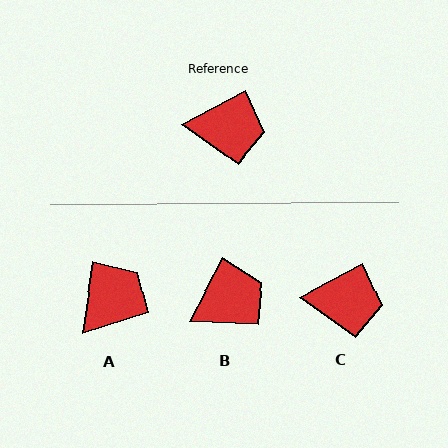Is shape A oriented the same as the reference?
No, it is off by about 52 degrees.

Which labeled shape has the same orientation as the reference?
C.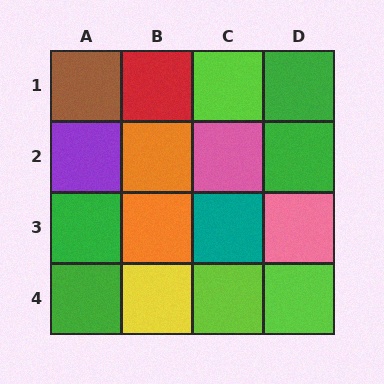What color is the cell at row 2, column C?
Pink.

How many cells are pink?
2 cells are pink.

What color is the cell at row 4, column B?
Yellow.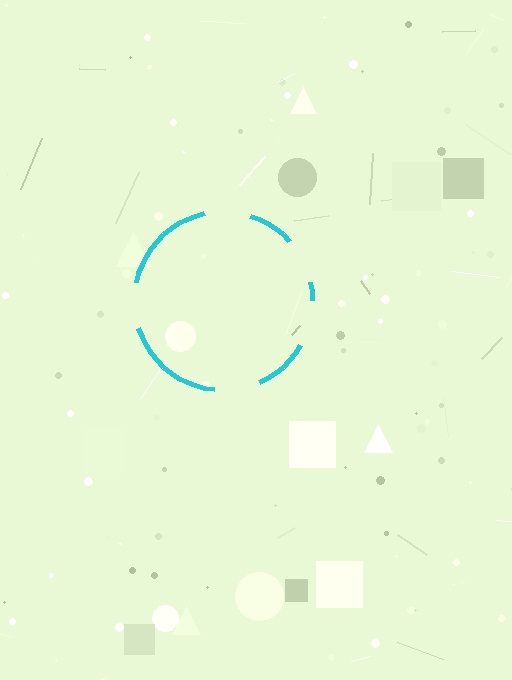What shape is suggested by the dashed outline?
The dashed outline suggests a circle.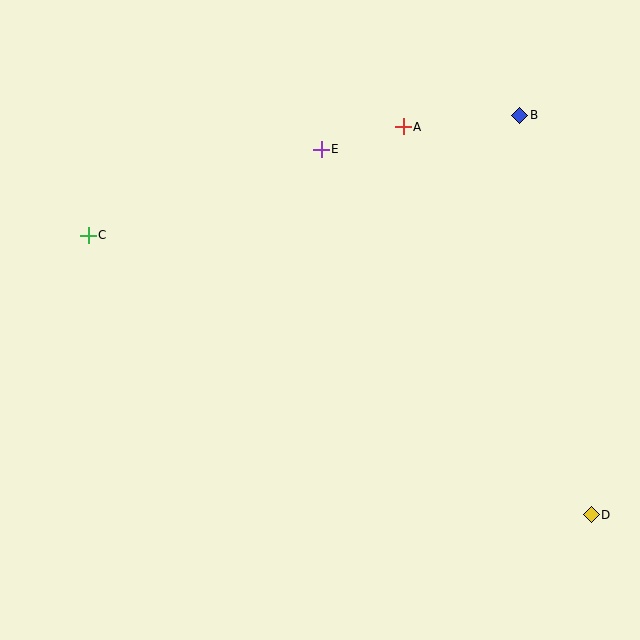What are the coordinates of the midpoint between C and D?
The midpoint between C and D is at (340, 375).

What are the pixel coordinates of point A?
Point A is at (403, 127).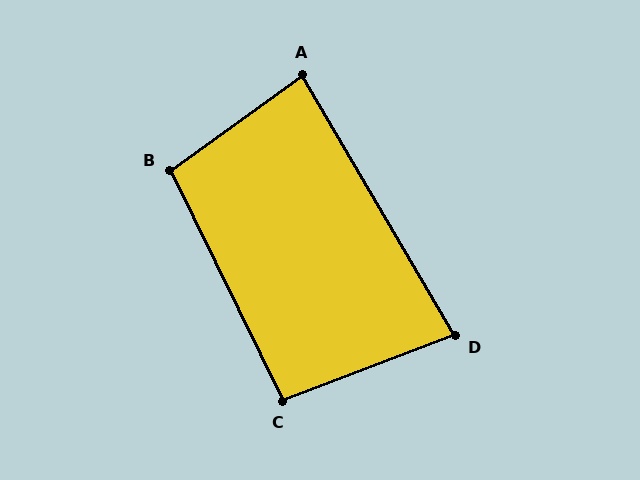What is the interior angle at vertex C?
Approximately 95 degrees (obtuse).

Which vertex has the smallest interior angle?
D, at approximately 81 degrees.